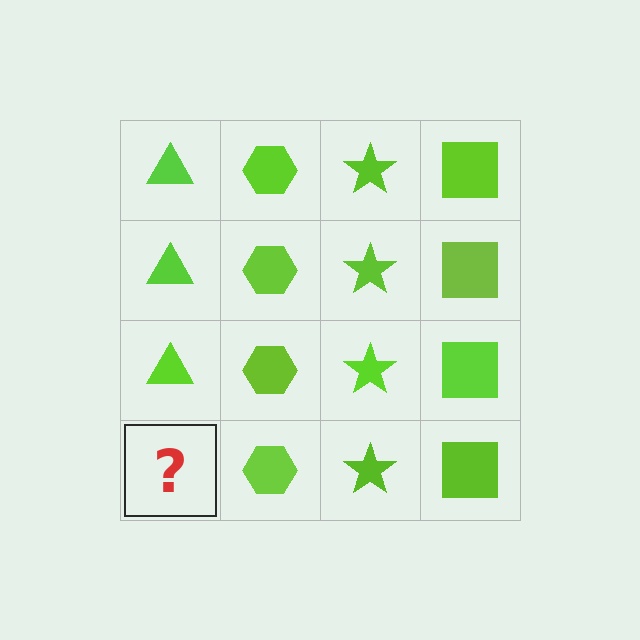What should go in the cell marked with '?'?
The missing cell should contain a lime triangle.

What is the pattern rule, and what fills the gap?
The rule is that each column has a consistent shape. The gap should be filled with a lime triangle.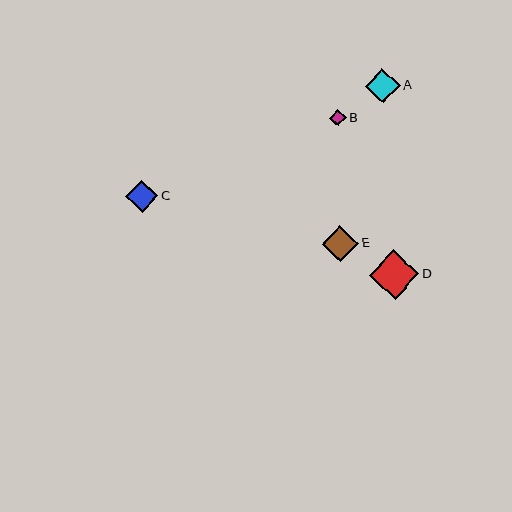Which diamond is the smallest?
Diamond B is the smallest with a size of approximately 16 pixels.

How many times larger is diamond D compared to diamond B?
Diamond D is approximately 3.0 times the size of diamond B.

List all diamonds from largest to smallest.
From largest to smallest: D, E, A, C, B.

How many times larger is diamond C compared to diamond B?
Diamond C is approximately 2.0 times the size of diamond B.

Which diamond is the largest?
Diamond D is the largest with a size of approximately 50 pixels.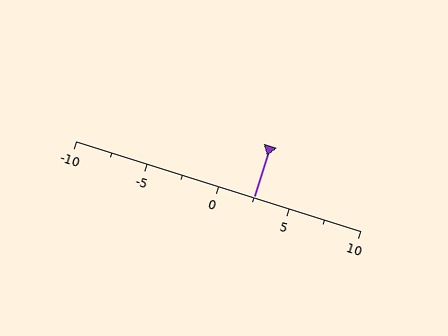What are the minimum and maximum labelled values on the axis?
The axis runs from -10 to 10.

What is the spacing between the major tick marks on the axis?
The major ticks are spaced 5 apart.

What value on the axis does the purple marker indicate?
The marker indicates approximately 2.5.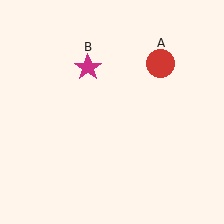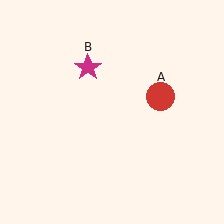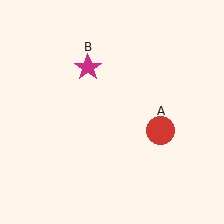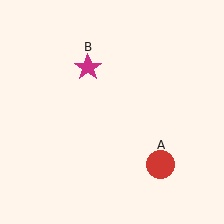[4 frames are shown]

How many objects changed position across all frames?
1 object changed position: red circle (object A).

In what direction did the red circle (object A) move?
The red circle (object A) moved down.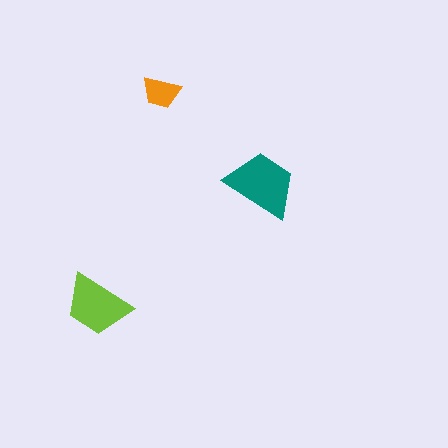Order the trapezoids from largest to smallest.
the teal one, the lime one, the orange one.